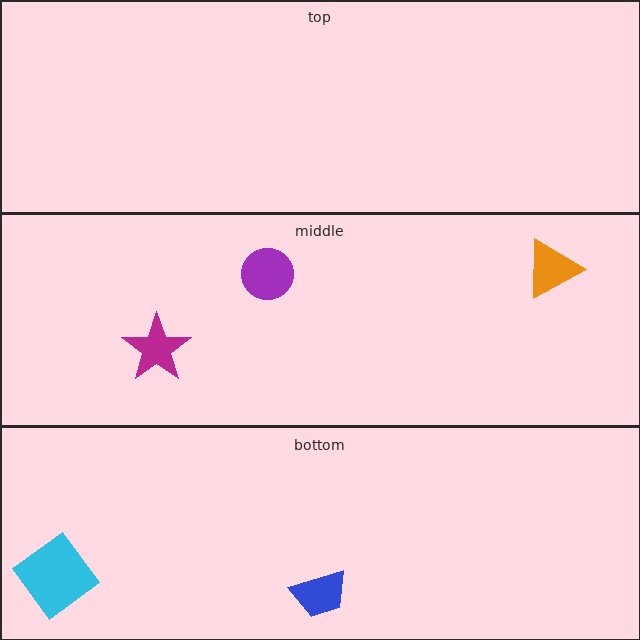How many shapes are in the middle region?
3.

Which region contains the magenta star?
The middle region.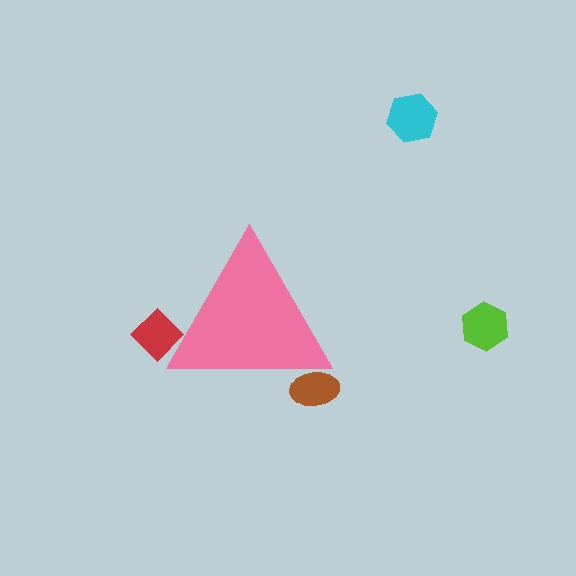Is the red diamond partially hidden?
Yes, the red diamond is partially hidden behind the pink triangle.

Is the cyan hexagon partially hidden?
No, the cyan hexagon is fully visible.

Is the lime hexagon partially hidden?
No, the lime hexagon is fully visible.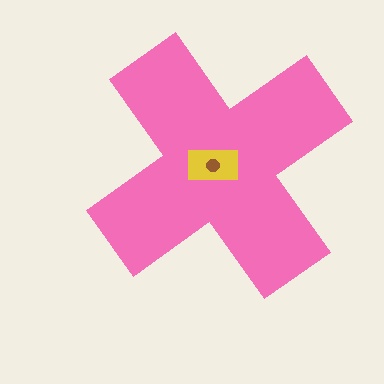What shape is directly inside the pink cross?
The yellow rectangle.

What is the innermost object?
The brown circle.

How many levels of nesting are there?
3.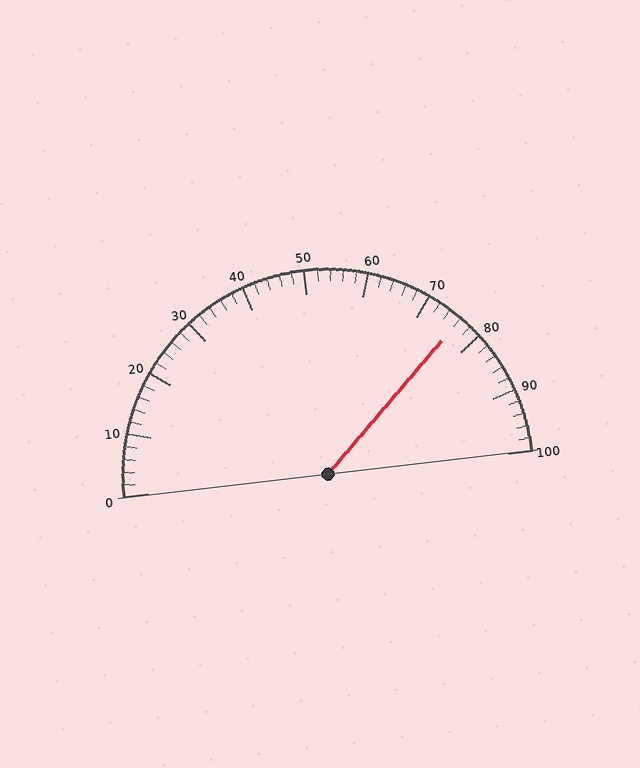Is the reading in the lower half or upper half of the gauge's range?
The reading is in the upper half of the range (0 to 100).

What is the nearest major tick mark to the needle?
The nearest major tick mark is 80.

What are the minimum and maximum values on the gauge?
The gauge ranges from 0 to 100.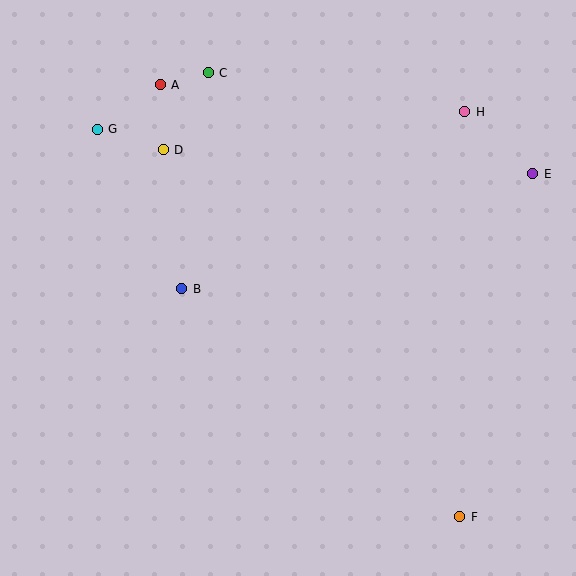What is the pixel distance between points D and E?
The distance between D and E is 371 pixels.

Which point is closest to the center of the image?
Point B at (182, 289) is closest to the center.